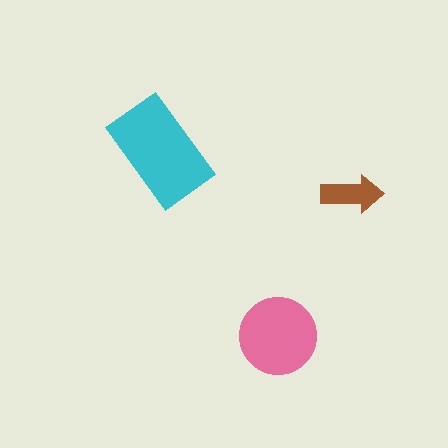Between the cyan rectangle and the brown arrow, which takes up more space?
The cyan rectangle.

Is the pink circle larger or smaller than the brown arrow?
Larger.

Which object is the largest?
The cyan rectangle.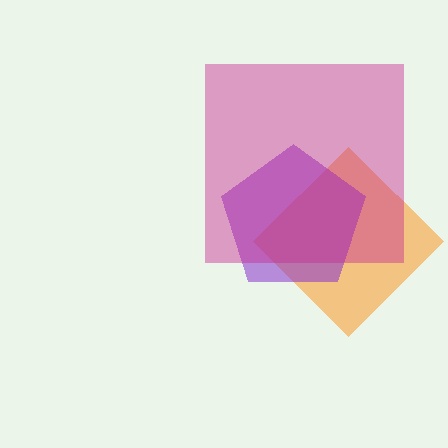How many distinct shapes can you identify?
There are 3 distinct shapes: an orange diamond, a purple pentagon, a magenta square.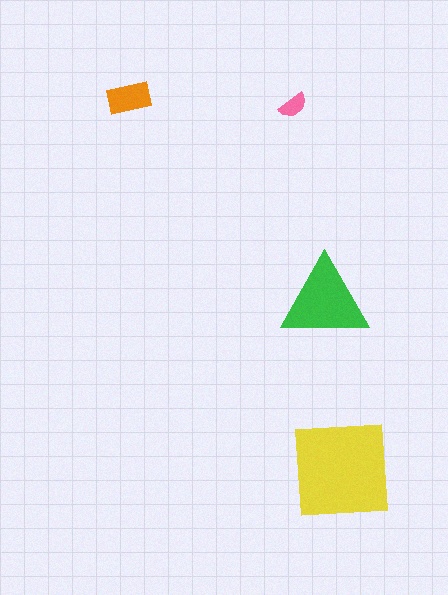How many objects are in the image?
There are 4 objects in the image.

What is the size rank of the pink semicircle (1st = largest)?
4th.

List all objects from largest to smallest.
The yellow square, the green triangle, the orange rectangle, the pink semicircle.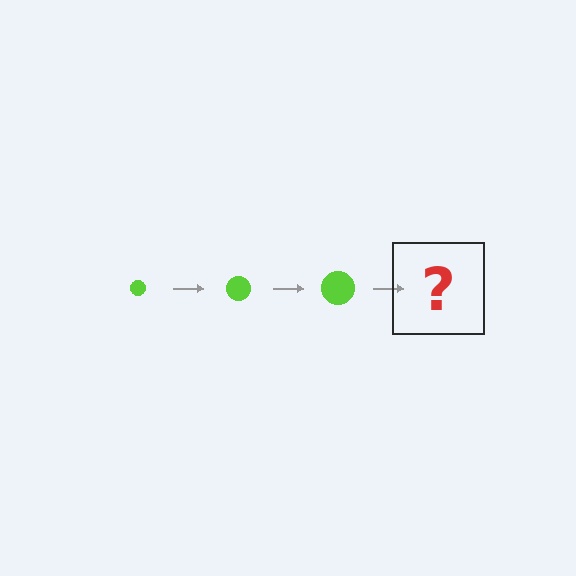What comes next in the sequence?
The next element should be a lime circle, larger than the previous one.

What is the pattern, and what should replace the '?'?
The pattern is that the circle gets progressively larger each step. The '?' should be a lime circle, larger than the previous one.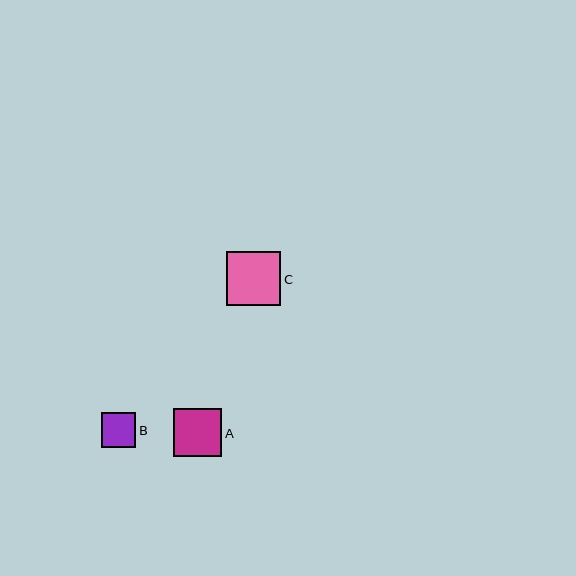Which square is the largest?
Square C is the largest with a size of approximately 54 pixels.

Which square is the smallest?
Square B is the smallest with a size of approximately 35 pixels.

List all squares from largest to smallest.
From largest to smallest: C, A, B.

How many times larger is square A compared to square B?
Square A is approximately 1.4 times the size of square B.